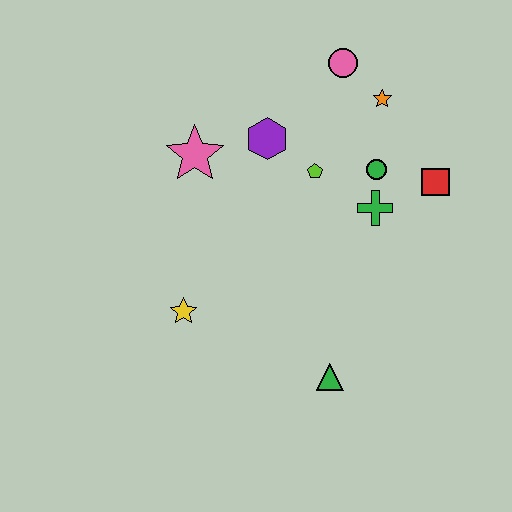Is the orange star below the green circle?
No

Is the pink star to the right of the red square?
No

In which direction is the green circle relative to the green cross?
The green circle is above the green cross.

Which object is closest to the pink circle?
The orange star is closest to the pink circle.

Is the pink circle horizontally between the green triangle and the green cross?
Yes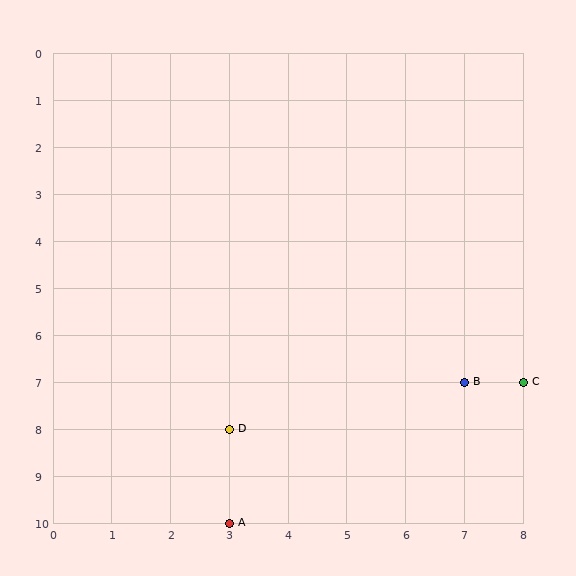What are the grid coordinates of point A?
Point A is at grid coordinates (3, 10).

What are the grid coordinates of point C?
Point C is at grid coordinates (8, 7).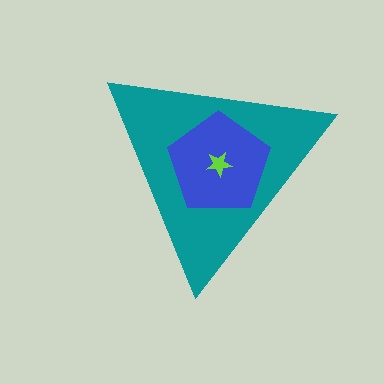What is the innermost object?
The lime star.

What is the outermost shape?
The teal triangle.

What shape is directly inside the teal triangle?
The blue pentagon.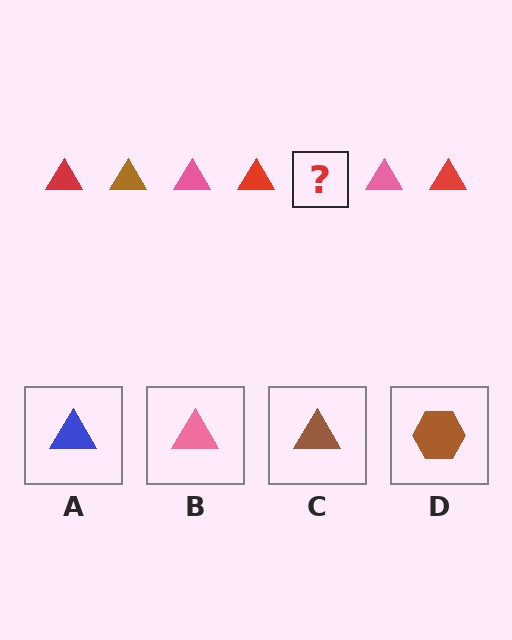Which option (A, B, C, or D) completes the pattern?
C.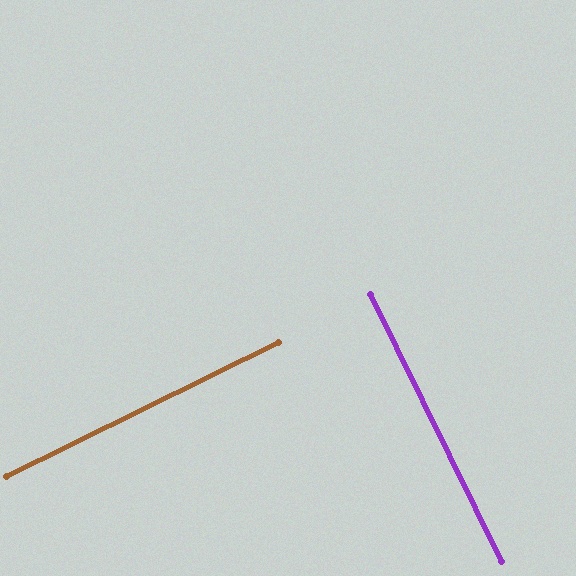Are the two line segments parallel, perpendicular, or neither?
Perpendicular — they meet at approximately 90°.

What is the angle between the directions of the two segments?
Approximately 90 degrees.